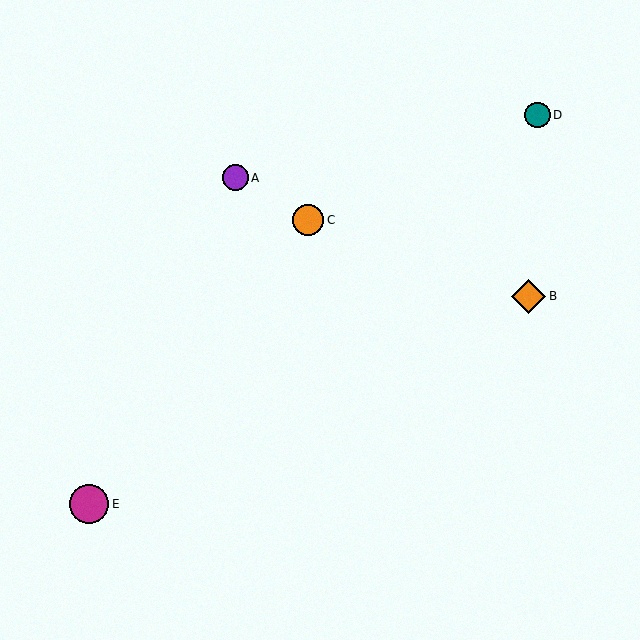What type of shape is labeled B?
Shape B is an orange diamond.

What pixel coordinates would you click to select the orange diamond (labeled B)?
Click at (529, 296) to select the orange diamond B.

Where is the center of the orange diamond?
The center of the orange diamond is at (529, 296).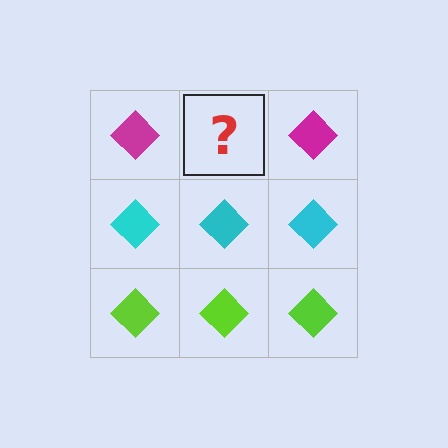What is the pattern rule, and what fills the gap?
The rule is that each row has a consistent color. The gap should be filled with a magenta diamond.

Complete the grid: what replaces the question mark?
The question mark should be replaced with a magenta diamond.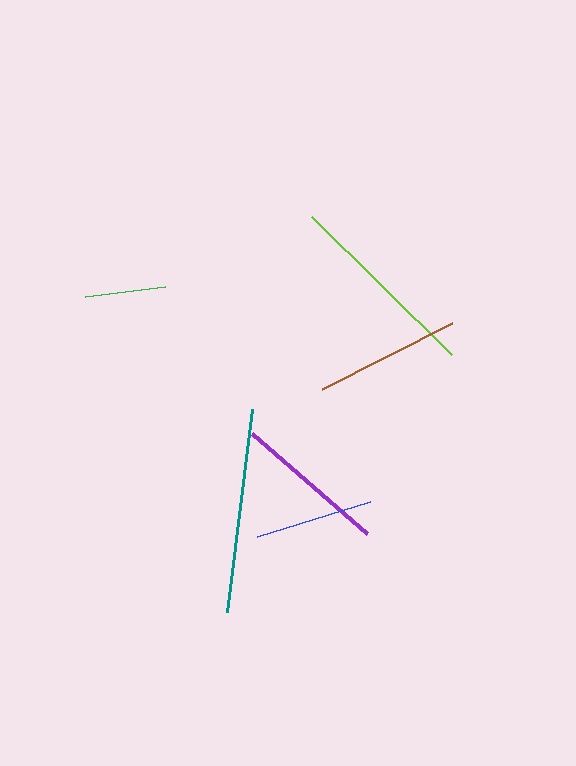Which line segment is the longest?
The teal line is the longest at approximately 204 pixels.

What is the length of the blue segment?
The blue segment is approximately 118 pixels long.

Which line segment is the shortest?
The green line is the shortest at approximately 81 pixels.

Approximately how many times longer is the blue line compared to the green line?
The blue line is approximately 1.5 times the length of the green line.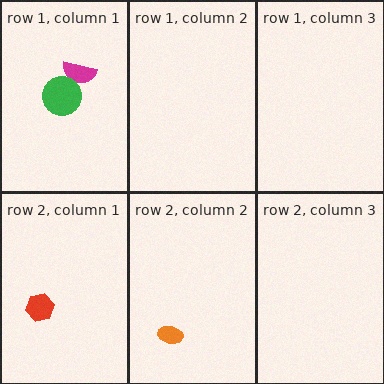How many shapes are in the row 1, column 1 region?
2.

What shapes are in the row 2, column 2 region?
The orange ellipse.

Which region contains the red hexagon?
The row 2, column 1 region.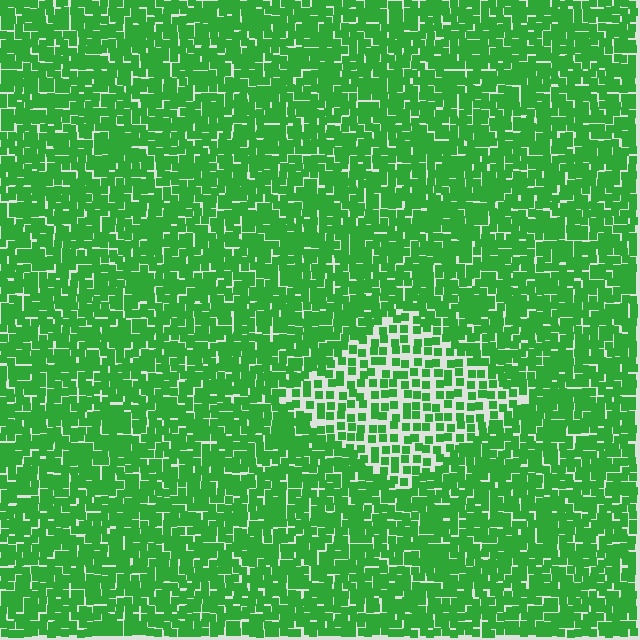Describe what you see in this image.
The image contains small green elements arranged at two different densities. A diamond-shaped region is visible where the elements are less densely packed than the surrounding area.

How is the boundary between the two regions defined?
The boundary is defined by a change in element density (approximately 1.9x ratio). All elements are the same color, size, and shape.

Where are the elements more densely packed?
The elements are more densely packed outside the diamond boundary.